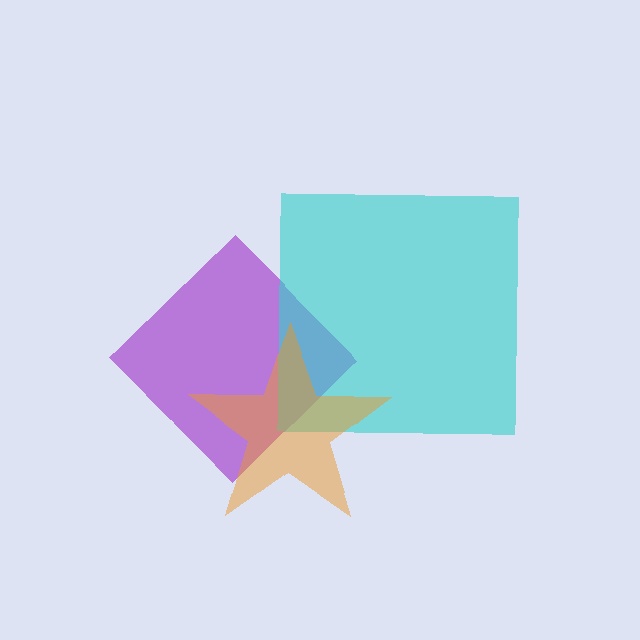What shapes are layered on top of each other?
The layered shapes are: a purple diamond, a cyan square, an orange star.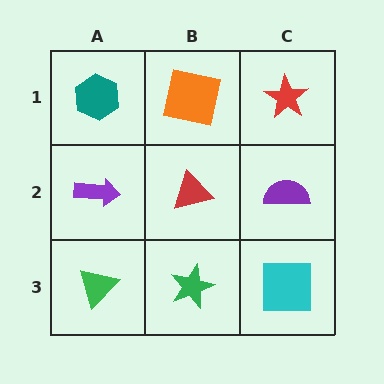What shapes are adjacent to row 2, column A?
A teal hexagon (row 1, column A), a green triangle (row 3, column A), a red triangle (row 2, column B).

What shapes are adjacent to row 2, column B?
An orange square (row 1, column B), a green star (row 3, column B), a purple arrow (row 2, column A), a purple semicircle (row 2, column C).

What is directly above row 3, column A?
A purple arrow.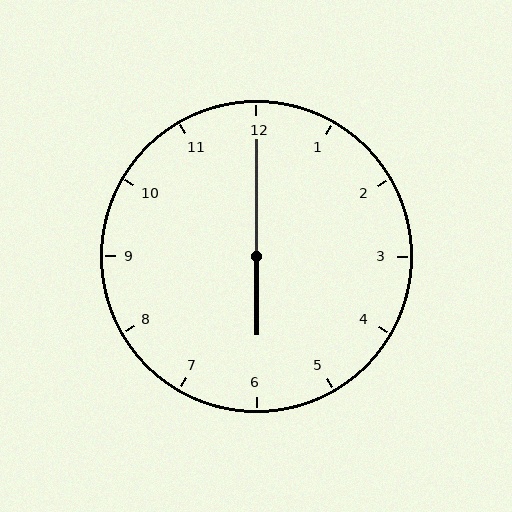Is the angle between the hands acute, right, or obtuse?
It is obtuse.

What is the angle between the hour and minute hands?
Approximately 180 degrees.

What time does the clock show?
6:00.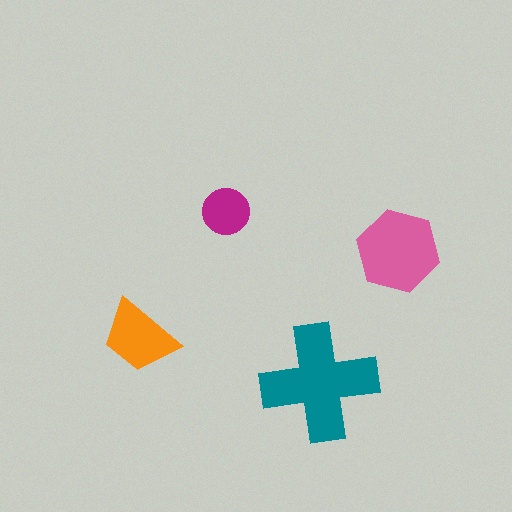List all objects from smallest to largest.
The magenta circle, the orange trapezoid, the pink hexagon, the teal cross.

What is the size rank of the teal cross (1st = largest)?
1st.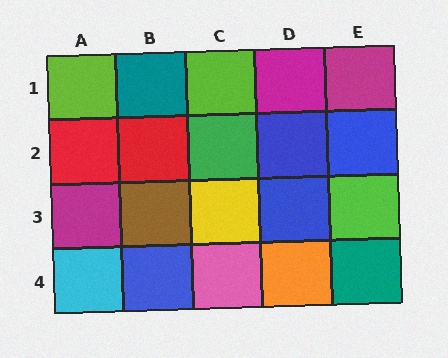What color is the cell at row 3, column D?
Blue.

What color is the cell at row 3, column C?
Yellow.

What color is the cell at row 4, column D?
Orange.